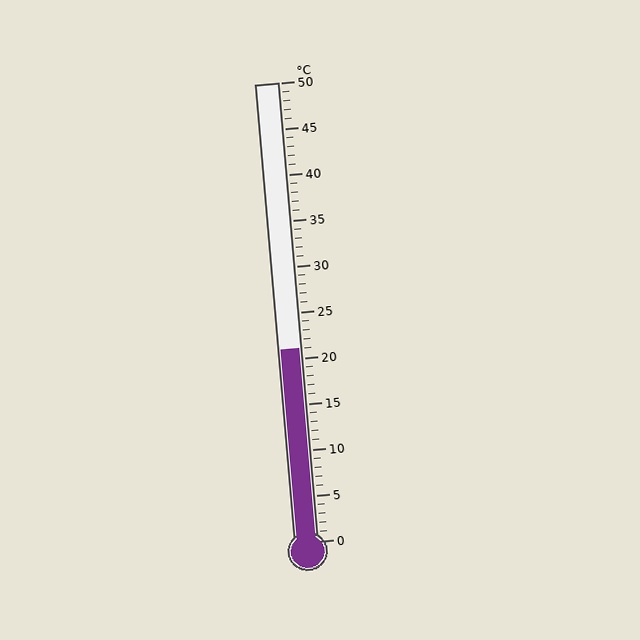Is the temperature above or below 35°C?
The temperature is below 35°C.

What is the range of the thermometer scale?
The thermometer scale ranges from 0°C to 50°C.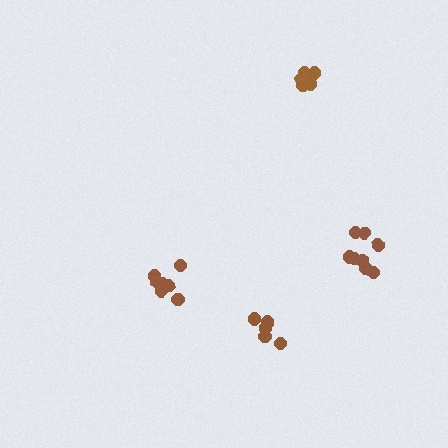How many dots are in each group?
Group 1: 6 dots, Group 2: 5 dots, Group 3: 7 dots, Group 4: 8 dots (26 total).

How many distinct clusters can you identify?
There are 4 distinct clusters.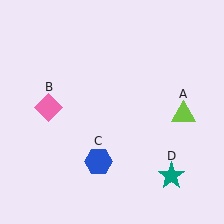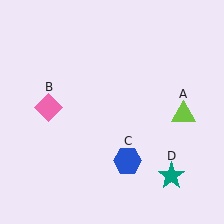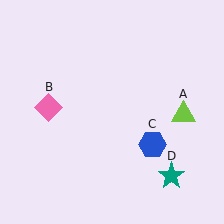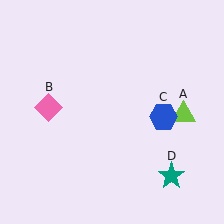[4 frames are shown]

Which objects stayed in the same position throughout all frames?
Lime triangle (object A) and pink diamond (object B) and teal star (object D) remained stationary.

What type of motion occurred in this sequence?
The blue hexagon (object C) rotated counterclockwise around the center of the scene.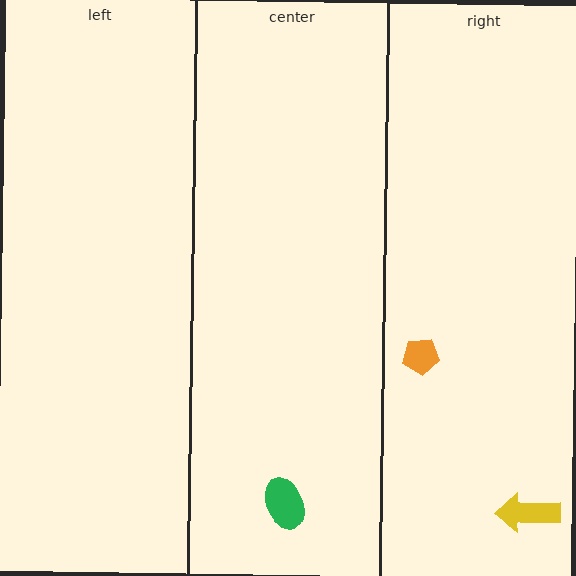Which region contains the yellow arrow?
The right region.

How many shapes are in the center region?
1.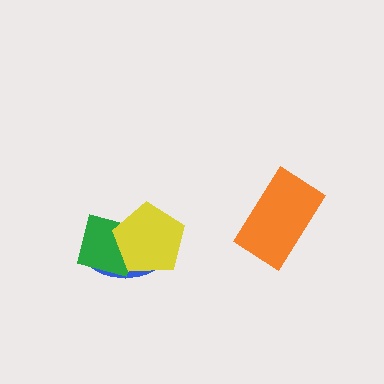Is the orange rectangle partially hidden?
No, no other shape covers it.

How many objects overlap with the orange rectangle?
0 objects overlap with the orange rectangle.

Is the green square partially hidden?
Yes, it is partially covered by another shape.